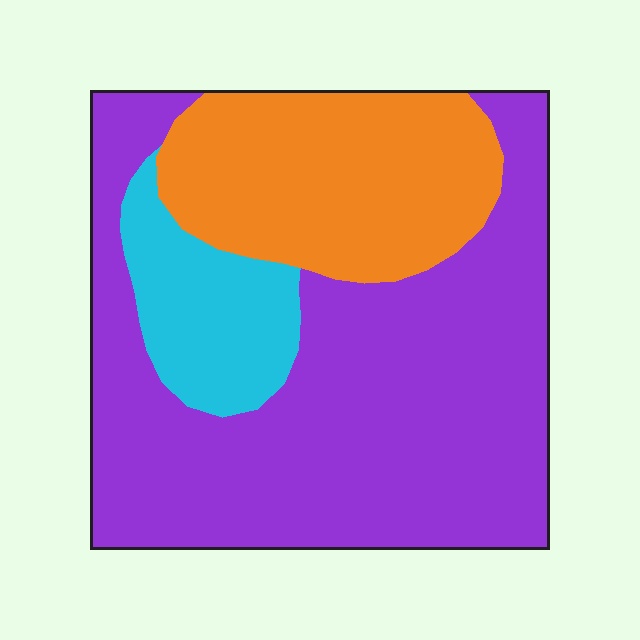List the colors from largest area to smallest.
From largest to smallest: purple, orange, cyan.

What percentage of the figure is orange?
Orange covers about 25% of the figure.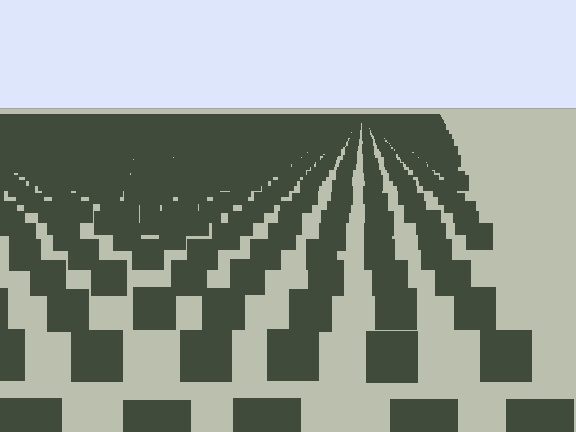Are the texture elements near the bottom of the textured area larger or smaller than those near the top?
Larger. Near the bottom, elements are closer to the viewer and appear at a bigger on-screen size.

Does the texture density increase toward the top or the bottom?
Density increases toward the top.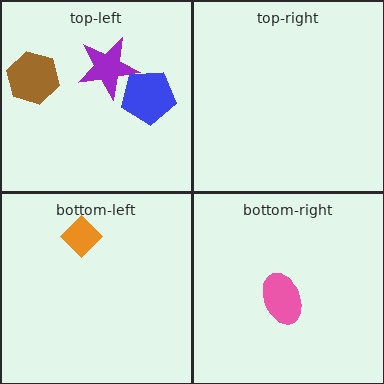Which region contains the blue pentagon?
The top-left region.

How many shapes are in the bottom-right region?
1.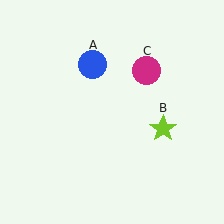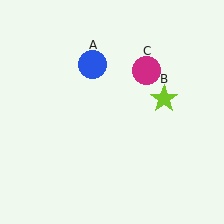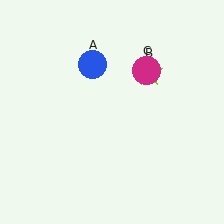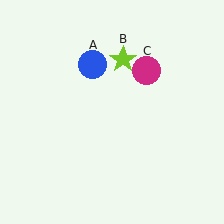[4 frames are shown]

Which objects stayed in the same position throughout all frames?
Blue circle (object A) and magenta circle (object C) remained stationary.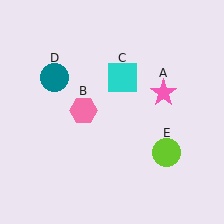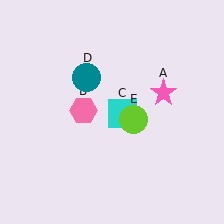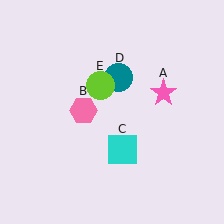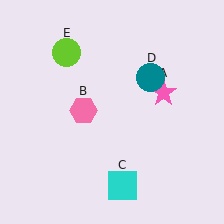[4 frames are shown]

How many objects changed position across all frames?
3 objects changed position: cyan square (object C), teal circle (object D), lime circle (object E).